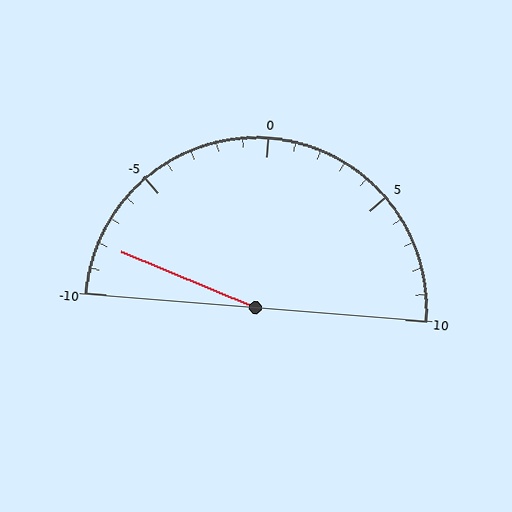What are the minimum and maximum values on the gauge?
The gauge ranges from -10 to 10.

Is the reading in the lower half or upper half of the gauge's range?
The reading is in the lower half of the range (-10 to 10).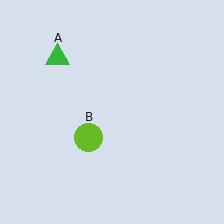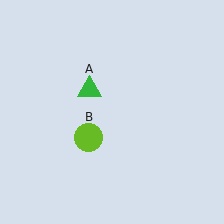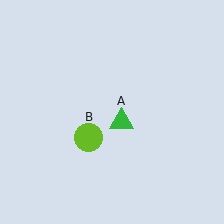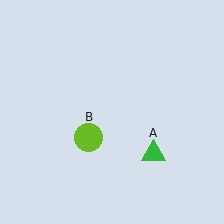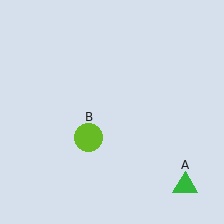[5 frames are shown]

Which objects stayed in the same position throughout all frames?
Lime circle (object B) remained stationary.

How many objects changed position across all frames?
1 object changed position: green triangle (object A).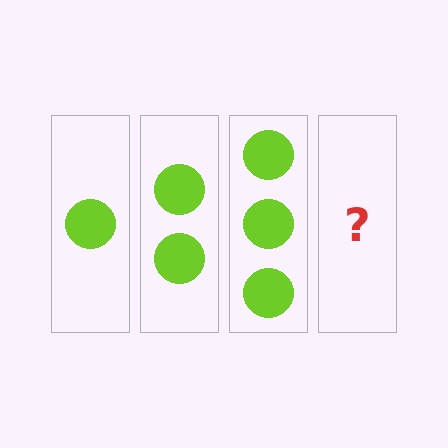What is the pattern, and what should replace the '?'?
The pattern is that each step adds one more circle. The '?' should be 4 circles.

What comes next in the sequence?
The next element should be 4 circles.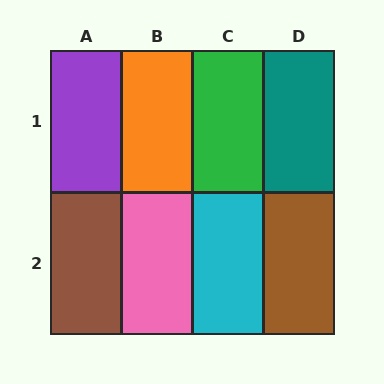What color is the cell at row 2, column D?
Brown.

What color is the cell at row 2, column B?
Pink.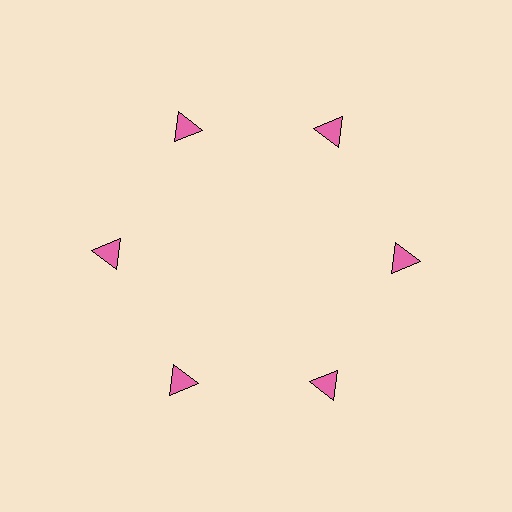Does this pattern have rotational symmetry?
Yes, this pattern has 6-fold rotational symmetry. It looks the same after rotating 60 degrees around the center.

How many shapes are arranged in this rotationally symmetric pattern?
There are 6 shapes, arranged in 6 groups of 1.